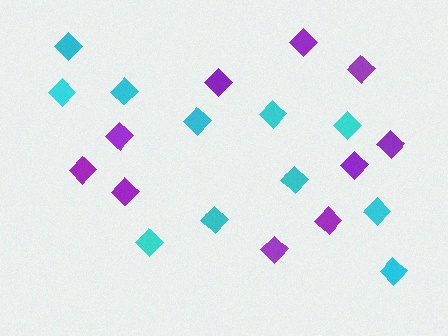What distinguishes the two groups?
There are 2 groups: one group of cyan diamonds (11) and one group of purple diamonds (10).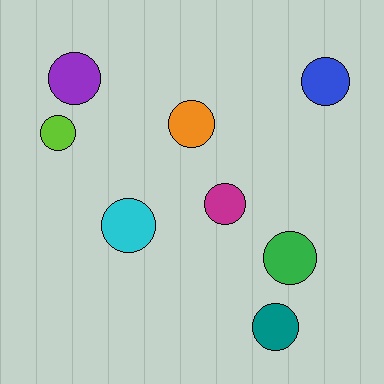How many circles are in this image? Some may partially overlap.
There are 8 circles.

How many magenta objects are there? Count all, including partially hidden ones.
There is 1 magenta object.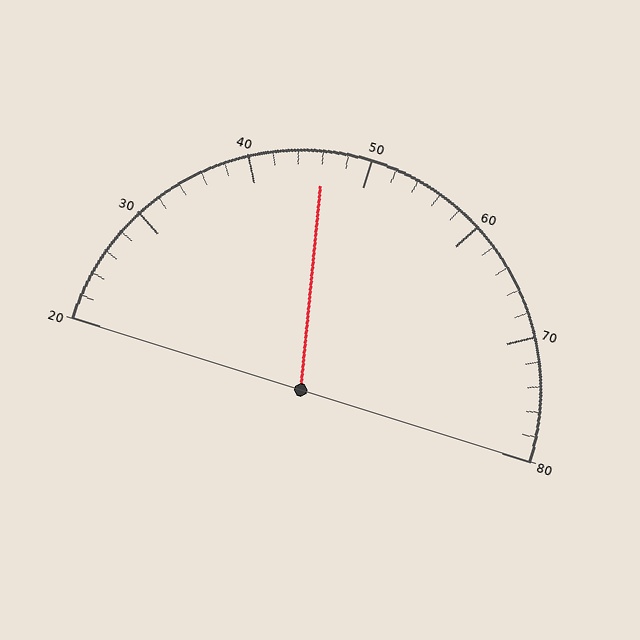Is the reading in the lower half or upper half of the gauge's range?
The reading is in the lower half of the range (20 to 80).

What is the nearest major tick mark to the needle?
The nearest major tick mark is 50.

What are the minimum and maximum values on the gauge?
The gauge ranges from 20 to 80.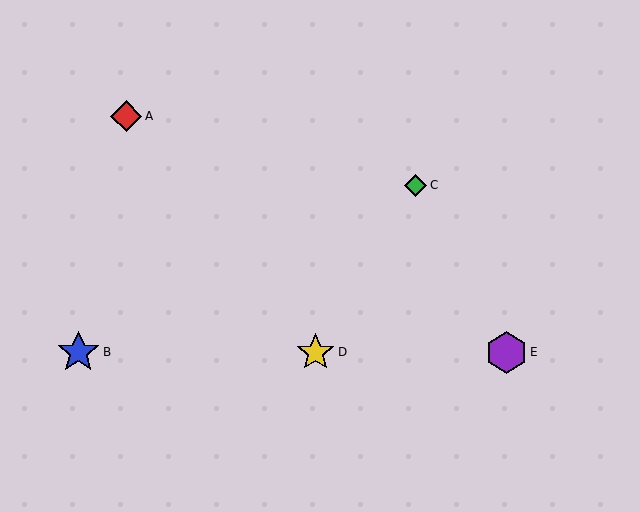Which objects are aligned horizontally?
Objects B, D, E are aligned horizontally.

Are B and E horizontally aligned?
Yes, both are at y≈352.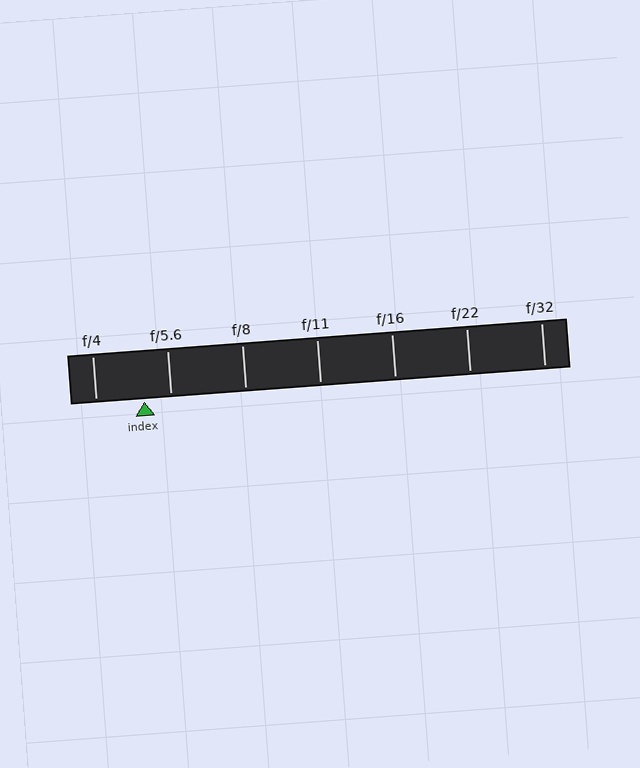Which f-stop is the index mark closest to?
The index mark is closest to f/5.6.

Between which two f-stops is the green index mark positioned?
The index mark is between f/4 and f/5.6.